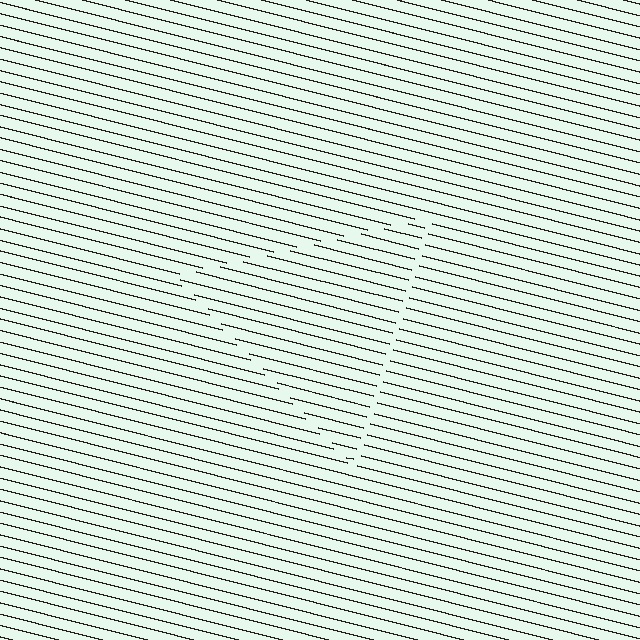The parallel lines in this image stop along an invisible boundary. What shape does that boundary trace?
An illusory triangle. The interior of the shape contains the same grating, shifted by half a period — the contour is defined by the phase discontinuity where line-ends from the inner and outer gratings abut.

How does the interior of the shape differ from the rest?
The interior of the shape contains the same grating, shifted by half a period — the contour is defined by the phase discontinuity where line-ends from the inner and outer gratings abut.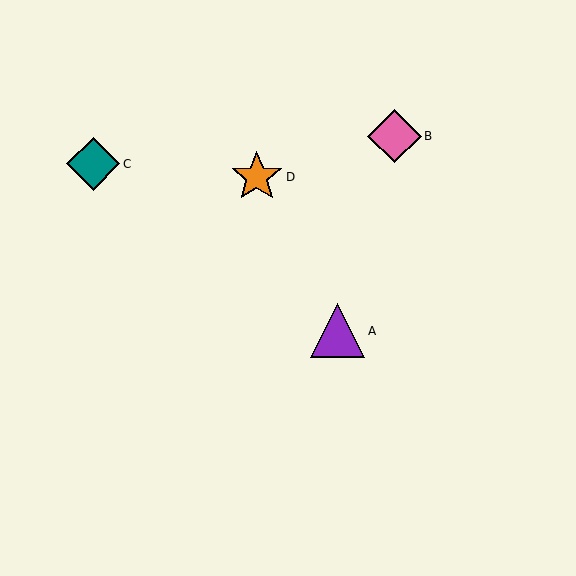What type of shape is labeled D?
Shape D is an orange star.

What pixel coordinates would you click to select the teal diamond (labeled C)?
Click at (93, 164) to select the teal diamond C.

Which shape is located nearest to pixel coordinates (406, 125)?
The pink diamond (labeled B) at (395, 136) is nearest to that location.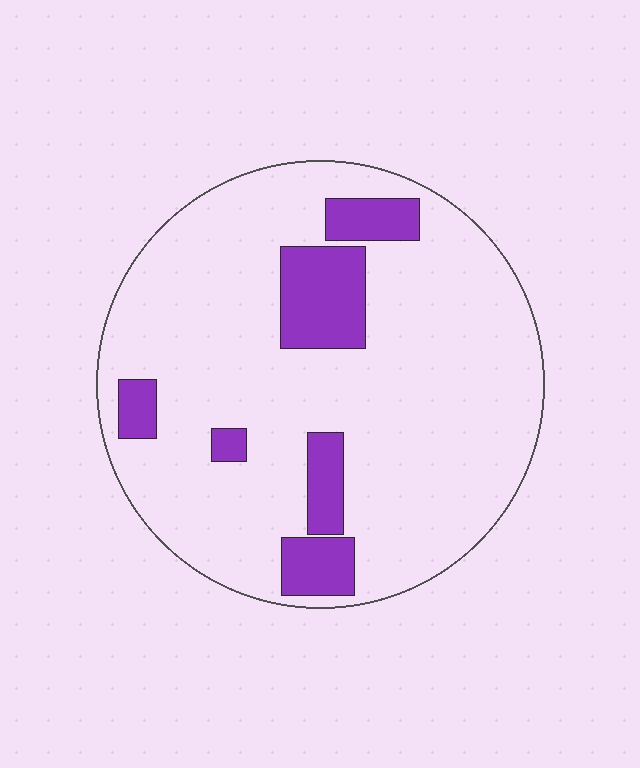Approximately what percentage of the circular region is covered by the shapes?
Approximately 15%.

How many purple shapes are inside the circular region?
6.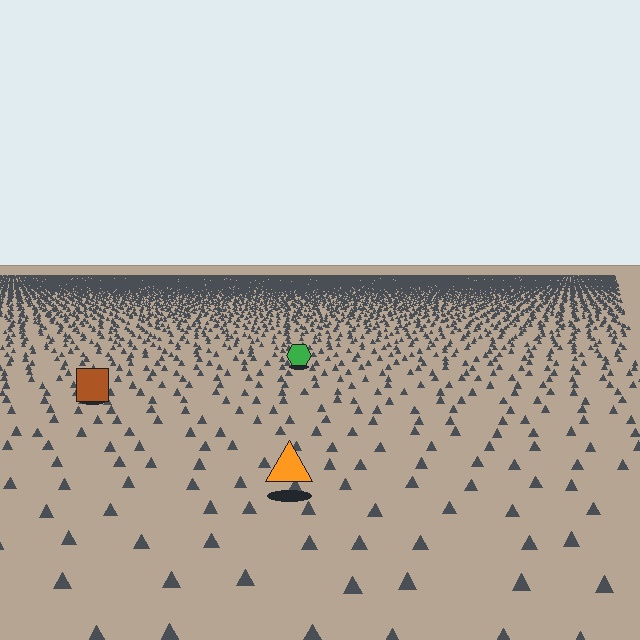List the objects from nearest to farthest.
From nearest to farthest: the orange triangle, the brown square, the green hexagon.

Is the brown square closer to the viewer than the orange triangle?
No. The orange triangle is closer — you can tell from the texture gradient: the ground texture is coarser near it.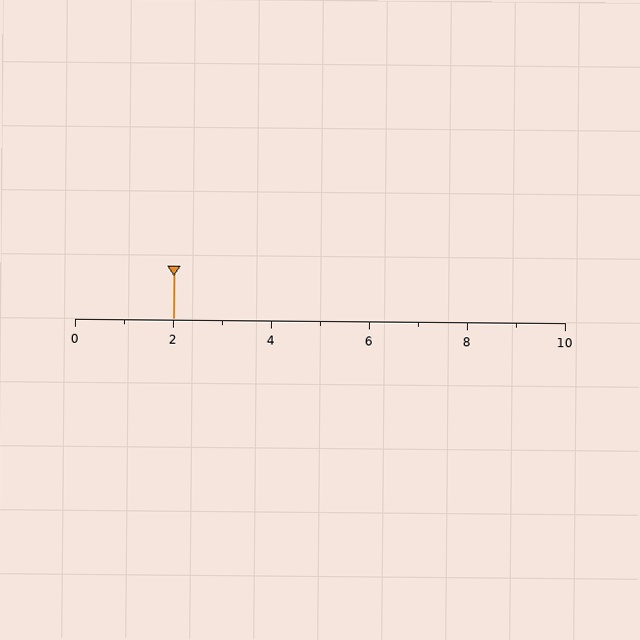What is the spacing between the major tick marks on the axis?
The major ticks are spaced 2 apart.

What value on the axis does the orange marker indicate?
The marker indicates approximately 2.